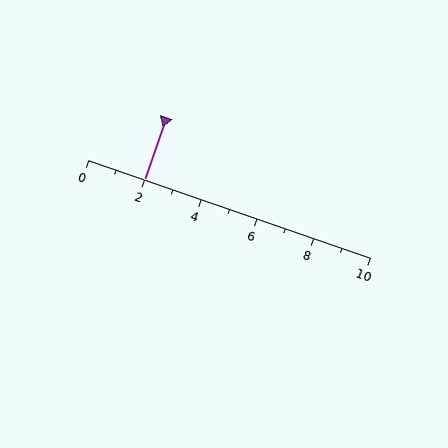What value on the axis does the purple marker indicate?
The marker indicates approximately 2.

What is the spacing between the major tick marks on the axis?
The major ticks are spaced 2 apart.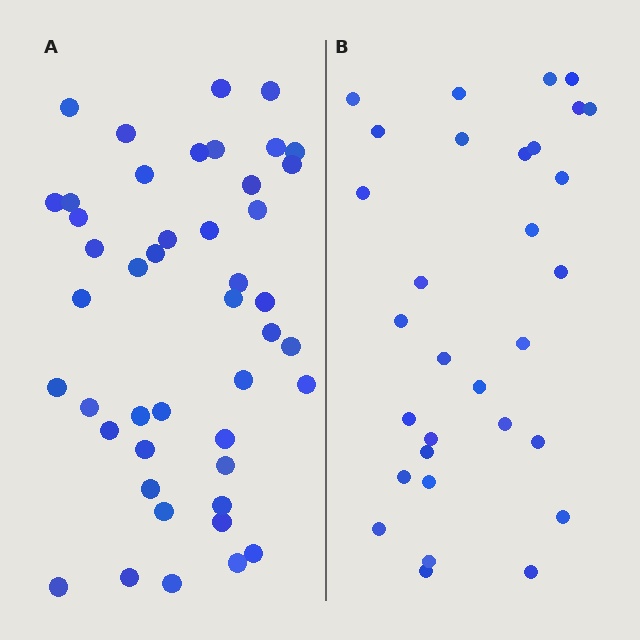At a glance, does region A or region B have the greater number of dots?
Region A (the left region) has more dots.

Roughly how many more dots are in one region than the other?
Region A has approximately 15 more dots than region B.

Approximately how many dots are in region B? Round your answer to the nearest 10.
About 30 dots. (The exact count is 31, which rounds to 30.)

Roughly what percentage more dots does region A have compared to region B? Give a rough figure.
About 45% more.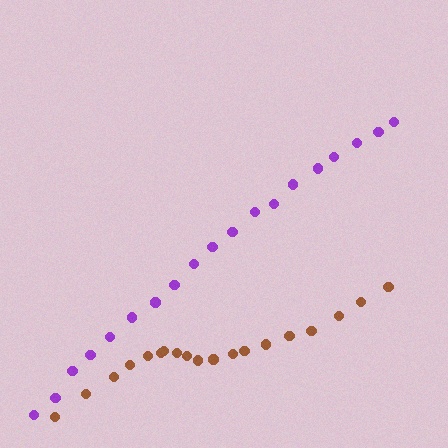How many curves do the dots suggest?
There are 2 distinct paths.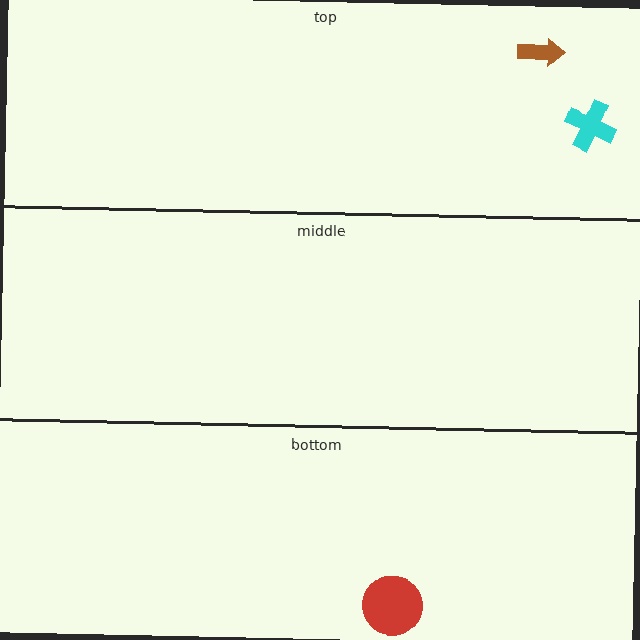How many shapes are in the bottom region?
1.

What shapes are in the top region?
The brown arrow, the cyan cross.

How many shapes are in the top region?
2.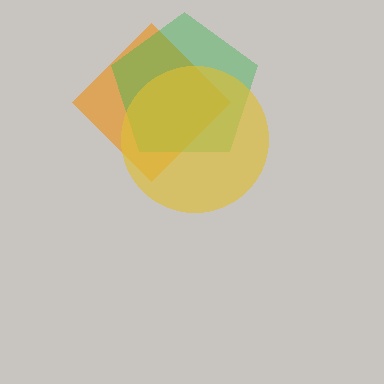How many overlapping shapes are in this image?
There are 3 overlapping shapes in the image.